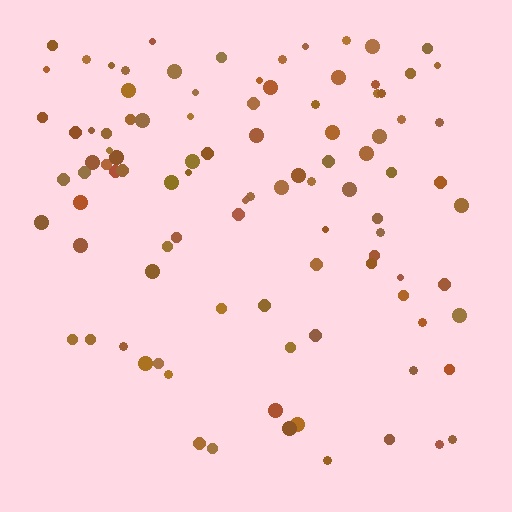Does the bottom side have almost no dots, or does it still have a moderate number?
Still a moderate number, just noticeably fewer than the top.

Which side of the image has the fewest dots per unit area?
The bottom.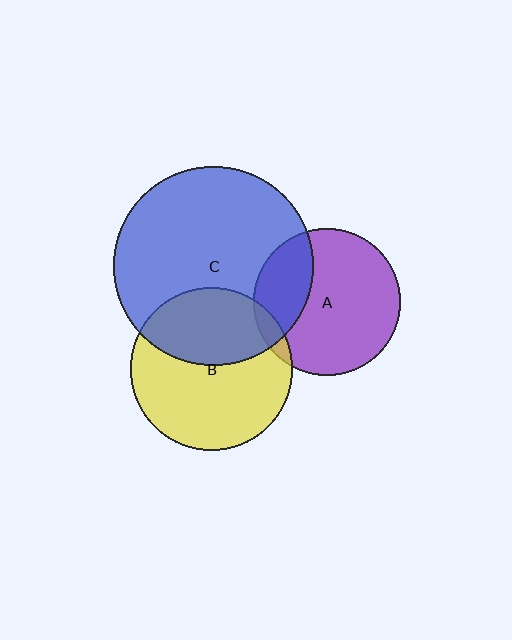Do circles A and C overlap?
Yes.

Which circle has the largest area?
Circle C (blue).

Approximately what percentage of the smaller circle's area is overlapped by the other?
Approximately 25%.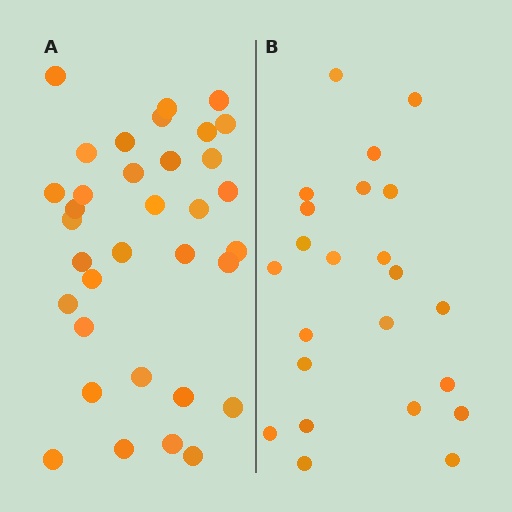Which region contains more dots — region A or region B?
Region A (the left region) has more dots.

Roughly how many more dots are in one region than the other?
Region A has roughly 12 or so more dots than region B.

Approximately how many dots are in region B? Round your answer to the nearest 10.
About 20 dots. (The exact count is 23, which rounds to 20.)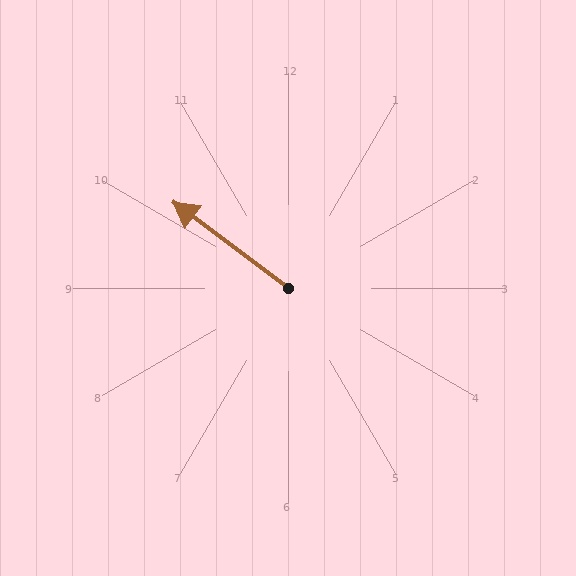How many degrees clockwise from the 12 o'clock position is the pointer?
Approximately 307 degrees.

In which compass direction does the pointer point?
Northwest.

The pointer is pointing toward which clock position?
Roughly 10 o'clock.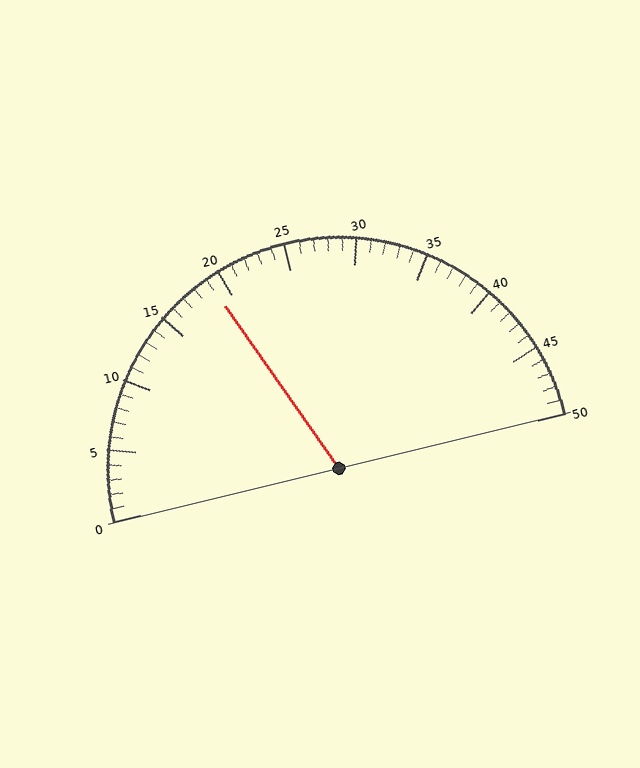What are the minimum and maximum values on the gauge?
The gauge ranges from 0 to 50.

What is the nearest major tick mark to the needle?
The nearest major tick mark is 20.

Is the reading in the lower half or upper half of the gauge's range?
The reading is in the lower half of the range (0 to 50).